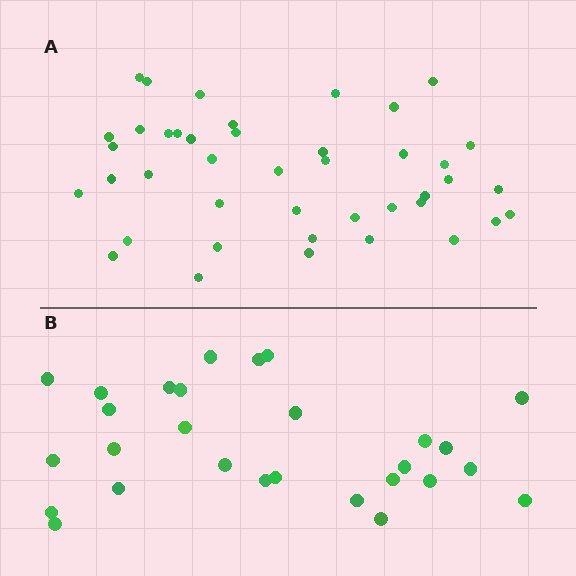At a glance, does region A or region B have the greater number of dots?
Region A (the top region) has more dots.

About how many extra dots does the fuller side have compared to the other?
Region A has approximately 15 more dots than region B.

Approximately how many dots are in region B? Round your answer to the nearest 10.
About 30 dots. (The exact count is 28, which rounds to 30.)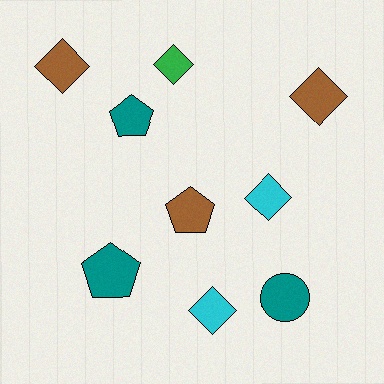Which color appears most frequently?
Brown, with 3 objects.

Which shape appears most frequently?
Diamond, with 5 objects.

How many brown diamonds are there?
There are 2 brown diamonds.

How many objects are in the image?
There are 9 objects.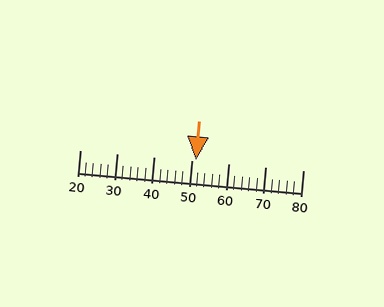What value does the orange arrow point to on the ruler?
The orange arrow points to approximately 51.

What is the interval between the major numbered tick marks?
The major tick marks are spaced 10 units apart.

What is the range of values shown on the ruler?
The ruler shows values from 20 to 80.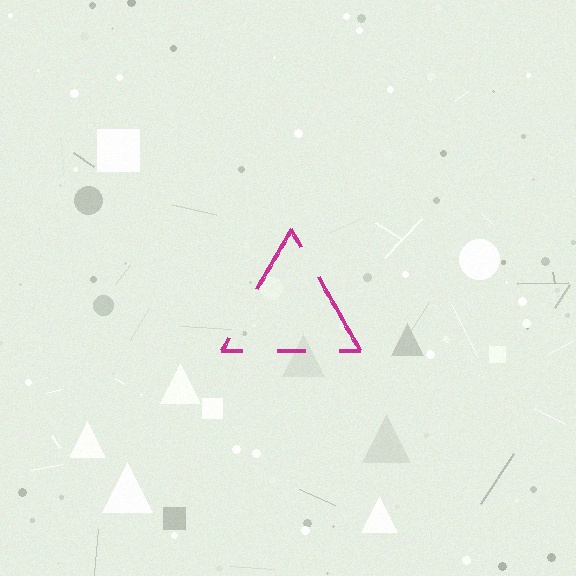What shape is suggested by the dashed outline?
The dashed outline suggests a triangle.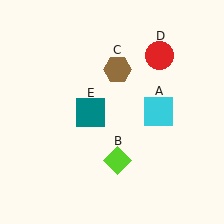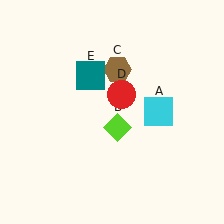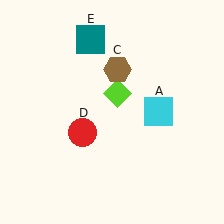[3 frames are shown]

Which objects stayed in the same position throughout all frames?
Cyan square (object A) and brown hexagon (object C) remained stationary.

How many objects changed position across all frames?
3 objects changed position: lime diamond (object B), red circle (object D), teal square (object E).